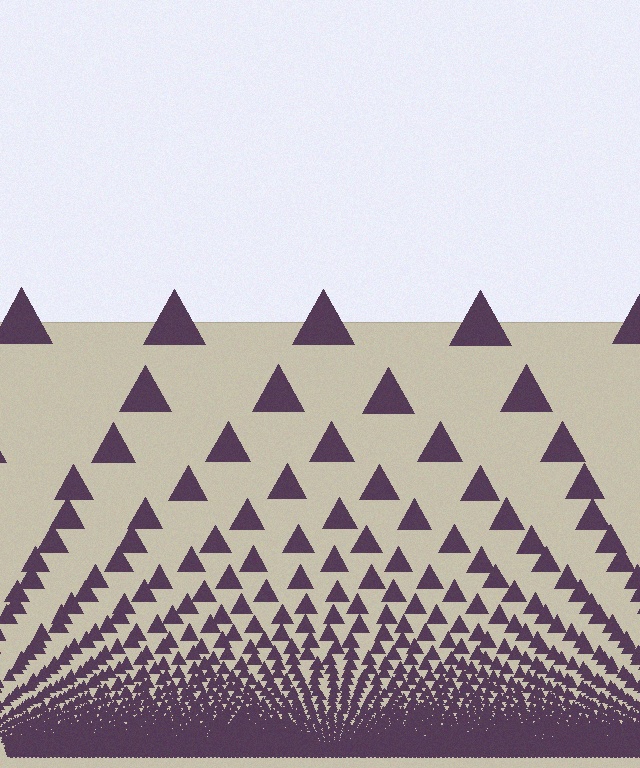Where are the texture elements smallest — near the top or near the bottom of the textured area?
Near the bottom.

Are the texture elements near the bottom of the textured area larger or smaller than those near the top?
Smaller. The gradient is inverted — elements near the bottom are smaller and denser.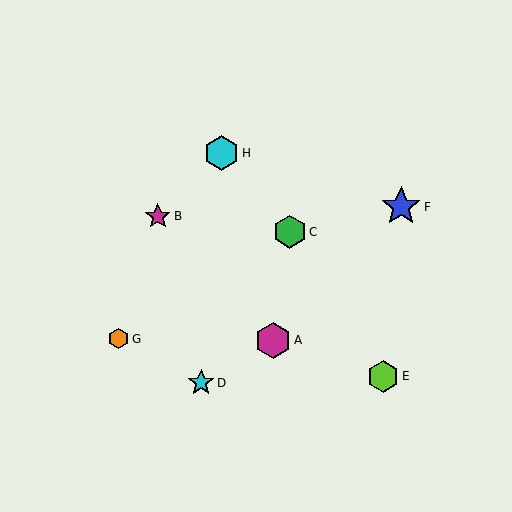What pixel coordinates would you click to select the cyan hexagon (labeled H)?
Click at (221, 153) to select the cyan hexagon H.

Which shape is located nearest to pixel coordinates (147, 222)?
The magenta star (labeled B) at (158, 216) is nearest to that location.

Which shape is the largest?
The blue star (labeled F) is the largest.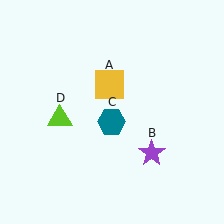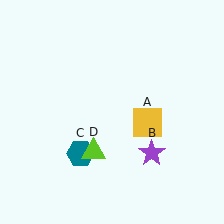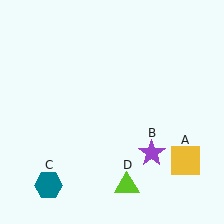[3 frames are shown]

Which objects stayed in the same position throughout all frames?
Purple star (object B) remained stationary.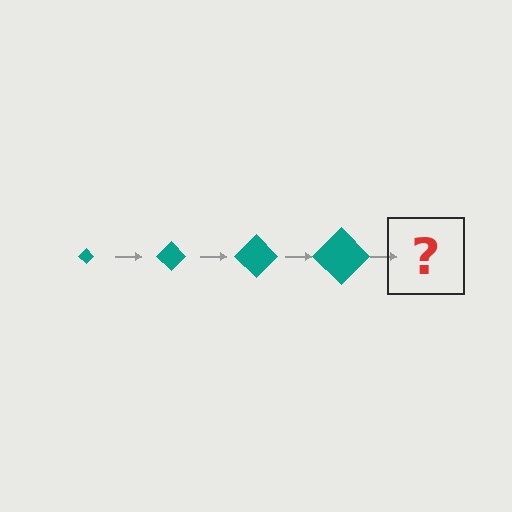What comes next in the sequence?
The next element should be a teal diamond, larger than the previous one.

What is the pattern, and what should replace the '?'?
The pattern is that the diamond gets progressively larger each step. The '?' should be a teal diamond, larger than the previous one.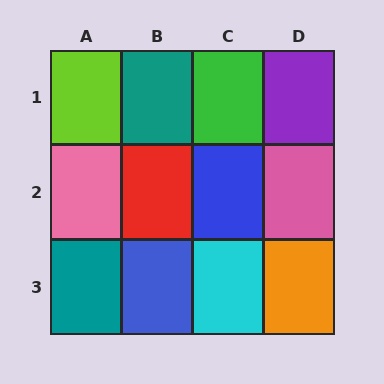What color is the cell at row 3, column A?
Teal.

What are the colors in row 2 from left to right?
Pink, red, blue, pink.